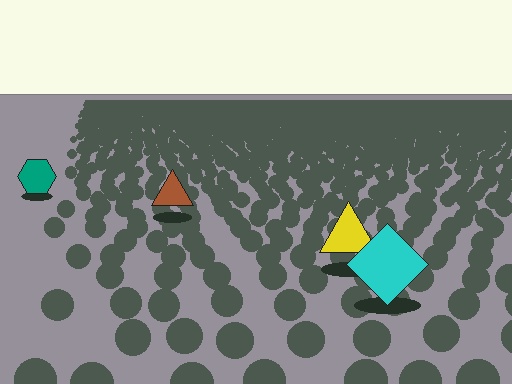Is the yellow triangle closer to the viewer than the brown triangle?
Yes. The yellow triangle is closer — you can tell from the texture gradient: the ground texture is coarser near it.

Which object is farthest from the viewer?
The teal hexagon is farthest from the viewer. It appears smaller and the ground texture around it is denser.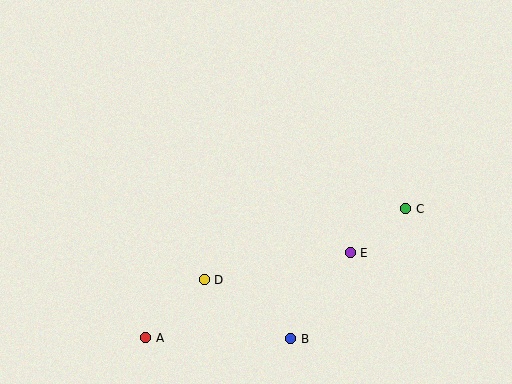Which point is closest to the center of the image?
Point D at (204, 280) is closest to the center.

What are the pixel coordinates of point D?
Point D is at (204, 280).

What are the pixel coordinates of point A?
Point A is at (146, 338).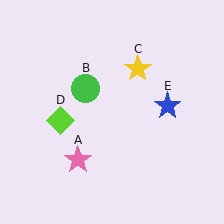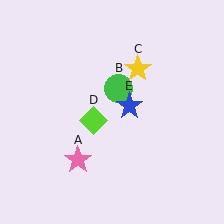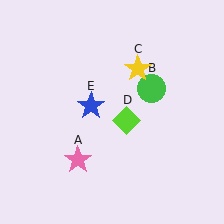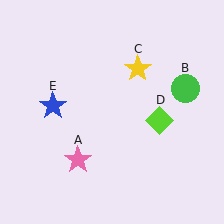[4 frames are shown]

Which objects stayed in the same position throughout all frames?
Pink star (object A) and yellow star (object C) remained stationary.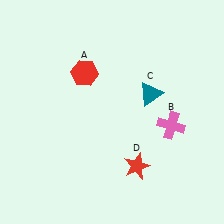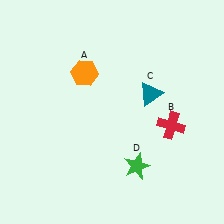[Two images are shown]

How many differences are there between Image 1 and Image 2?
There are 3 differences between the two images.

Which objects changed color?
A changed from red to orange. B changed from pink to red. D changed from red to green.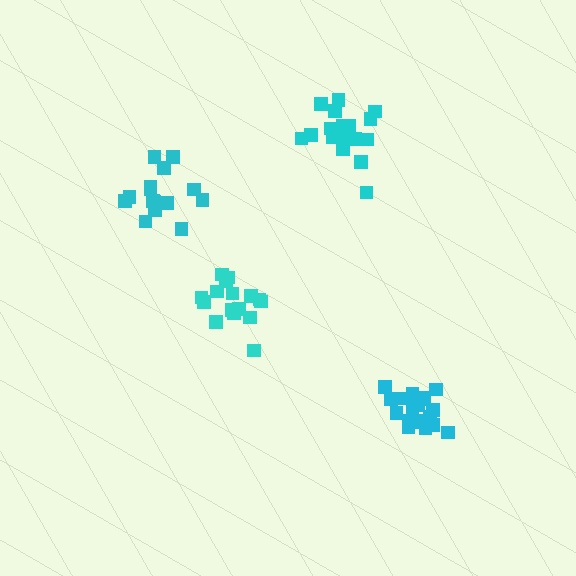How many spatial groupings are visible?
There are 4 spatial groupings.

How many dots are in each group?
Group 1: 21 dots, Group 2: 15 dots, Group 3: 16 dots, Group 4: 19 dots (71 total).